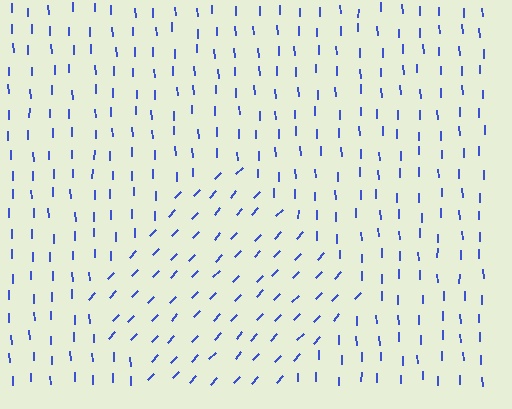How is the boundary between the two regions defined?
The boundary is defined purely by a change in line orientation (approximately 45 degrees difference). All lines are the same color and thickness.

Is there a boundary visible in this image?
Yes, there is a texture boundary formed by a change in line orientation.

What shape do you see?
I see a diamond.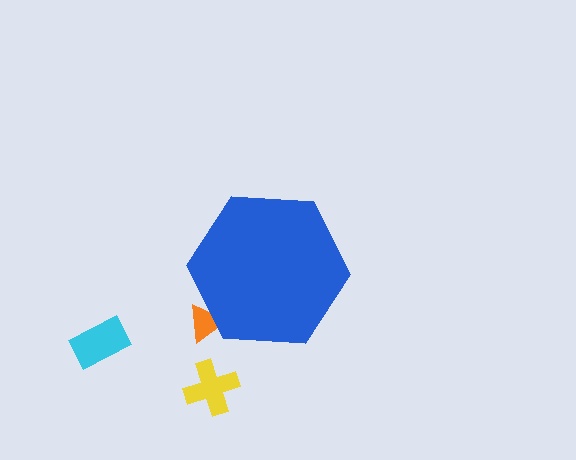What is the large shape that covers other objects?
A blue hexagon.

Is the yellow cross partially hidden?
No, the yellow cross is fully visible.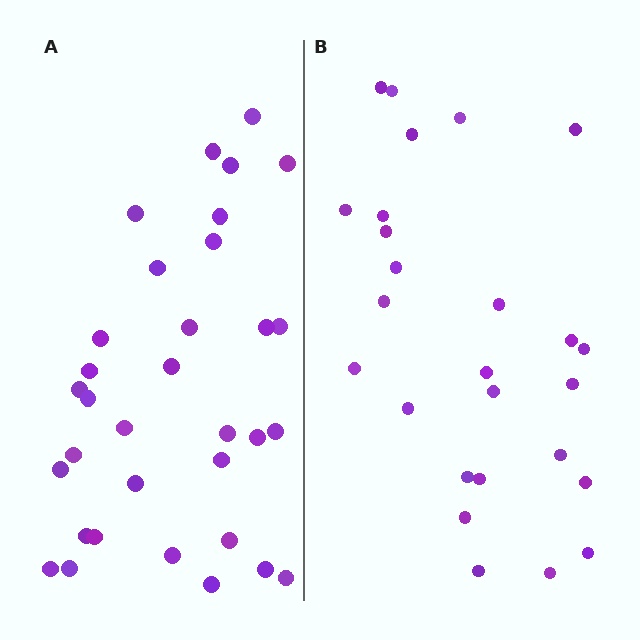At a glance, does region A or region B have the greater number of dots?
Region A (the left region) has more dots.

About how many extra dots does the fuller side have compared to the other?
Region A has roughly 8 or so more dots than region B.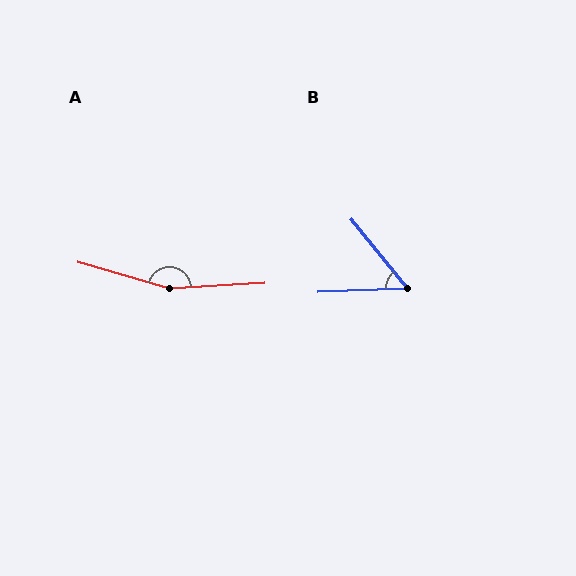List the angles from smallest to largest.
B (53°), A (160°).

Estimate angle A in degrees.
Approximately 160 degrees.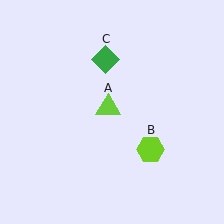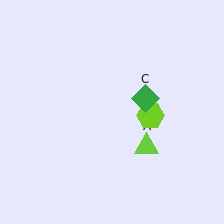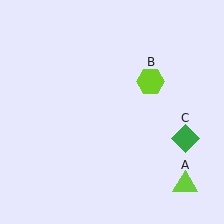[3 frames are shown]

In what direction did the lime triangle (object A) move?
The lime triangle (object A) moved down and to the right.